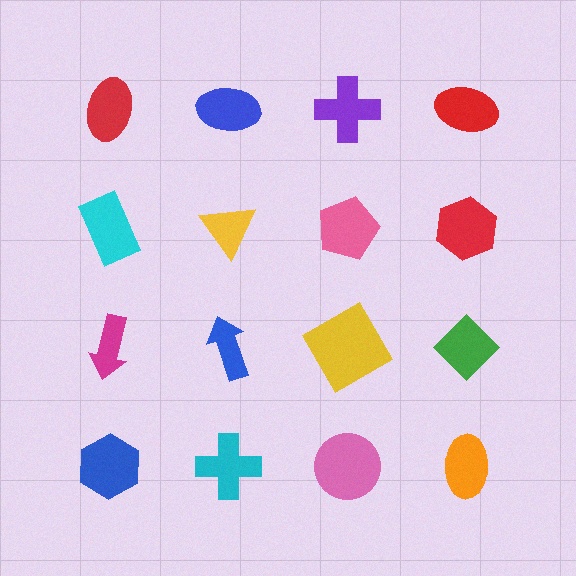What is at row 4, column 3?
A pink circle.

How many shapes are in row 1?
4 shapes.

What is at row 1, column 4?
A red ellipse.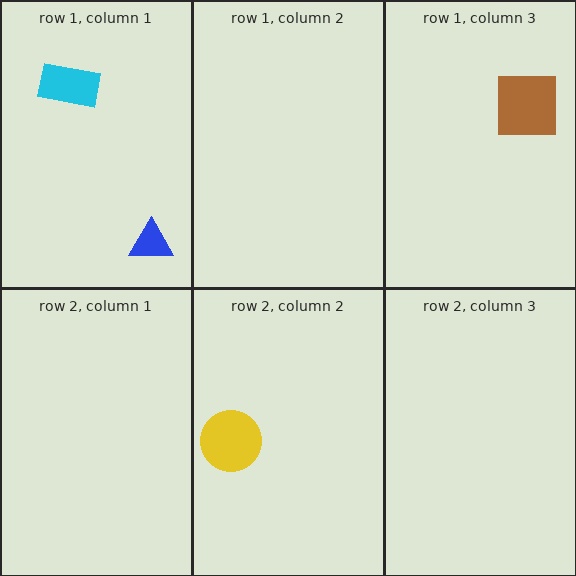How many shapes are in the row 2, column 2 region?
1.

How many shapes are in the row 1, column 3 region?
1.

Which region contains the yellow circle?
The row 2, column 2 region.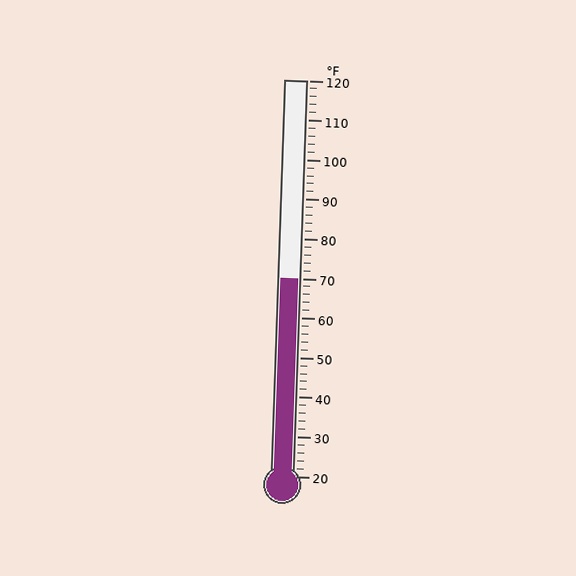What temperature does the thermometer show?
The thermometer shows approximately 70°F.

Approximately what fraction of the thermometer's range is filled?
The thermometer is filled to approximately 50% of its range.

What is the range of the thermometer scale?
The thermometer scale ranges from 20°F to 120°F.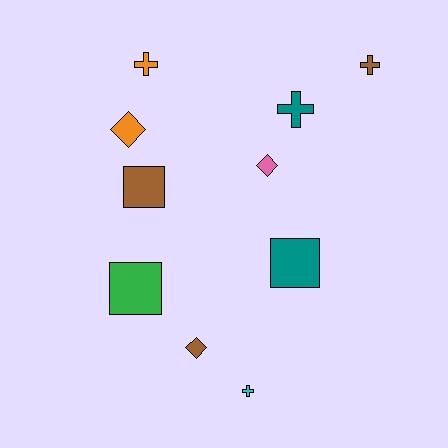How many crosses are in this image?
There are 4 crosses.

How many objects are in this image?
There are 10 objects.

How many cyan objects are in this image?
There is 1 cyan object.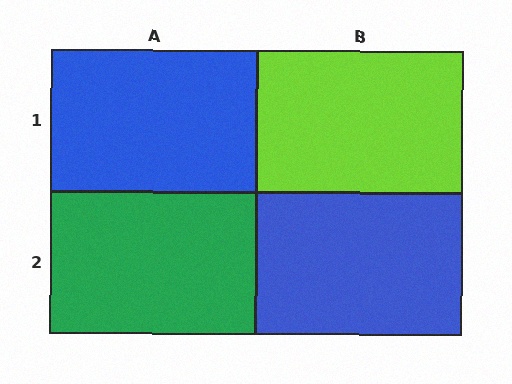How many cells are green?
1 cell is green.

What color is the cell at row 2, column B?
Blue.